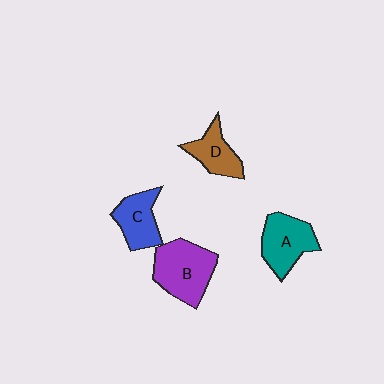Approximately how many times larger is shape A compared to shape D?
Approximately 1.3 times.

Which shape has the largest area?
Shape B (purple).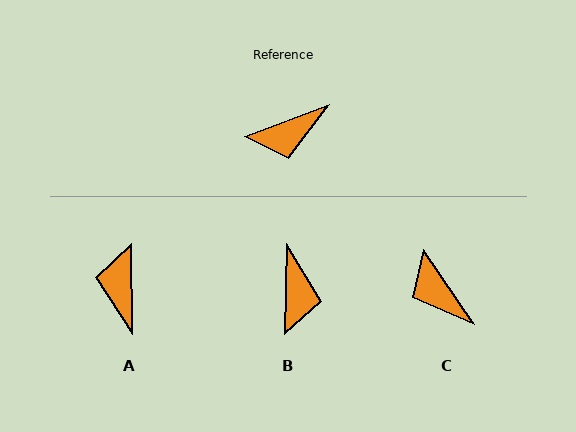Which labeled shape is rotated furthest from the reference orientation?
A, about 110 degrees away.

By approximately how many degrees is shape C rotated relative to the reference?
Approximately 77 degrees clockwise.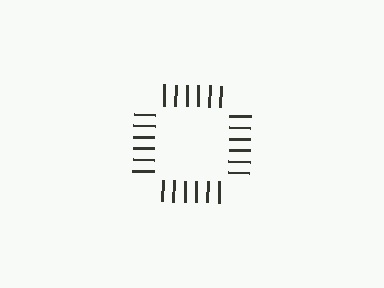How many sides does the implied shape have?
4 sides — the line-ends trace a square.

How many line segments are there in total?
24 — 6 along each of the 4 edges.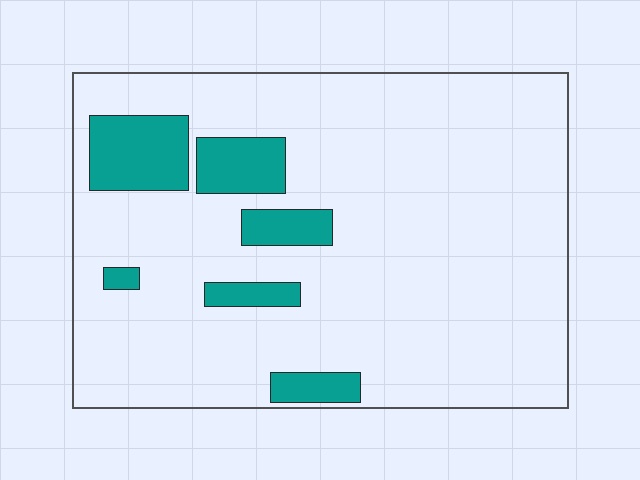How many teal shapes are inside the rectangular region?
6.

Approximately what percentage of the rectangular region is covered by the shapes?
Approximately 15%.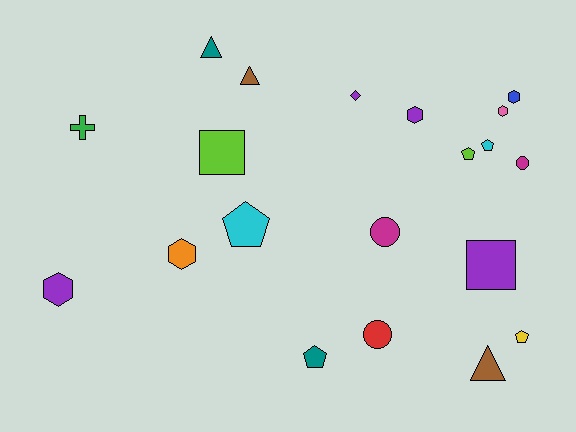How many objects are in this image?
There are 20 objects.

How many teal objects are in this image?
There are 2 teal objects.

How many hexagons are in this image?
There are 5 hexagons.